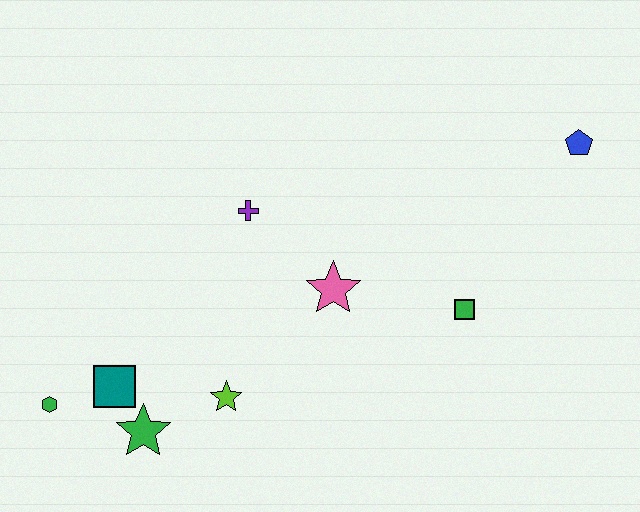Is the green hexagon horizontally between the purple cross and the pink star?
No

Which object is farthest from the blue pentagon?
The green hexagon is farthest from the blue pentagon.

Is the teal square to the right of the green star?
No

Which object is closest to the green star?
The teal square is closest to the green star.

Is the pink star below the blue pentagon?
Yes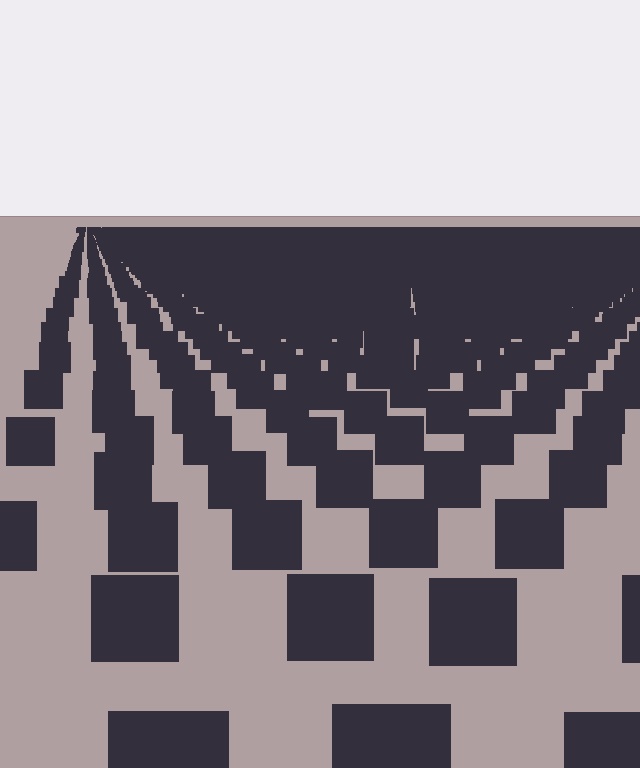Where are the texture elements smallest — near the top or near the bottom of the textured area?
Near the top.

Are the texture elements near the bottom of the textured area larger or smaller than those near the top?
Larger. Near the bottom, elements are closer to the viewer and appear at a bigger on-screen size.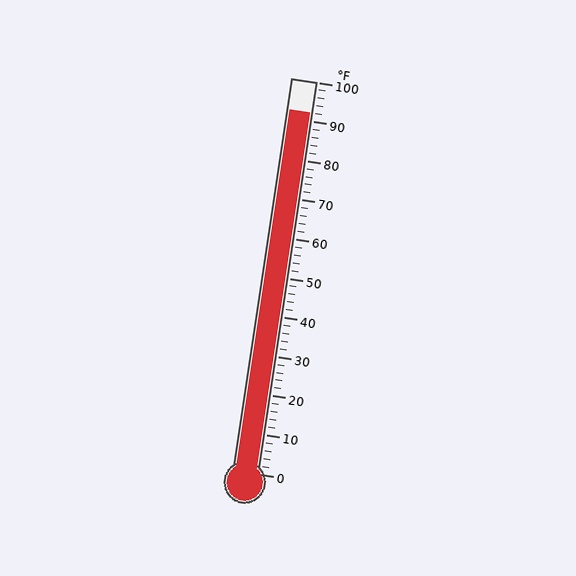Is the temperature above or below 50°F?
The temperature is above 50°F.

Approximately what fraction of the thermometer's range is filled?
The thermometer is filled to approximately 90% of its range.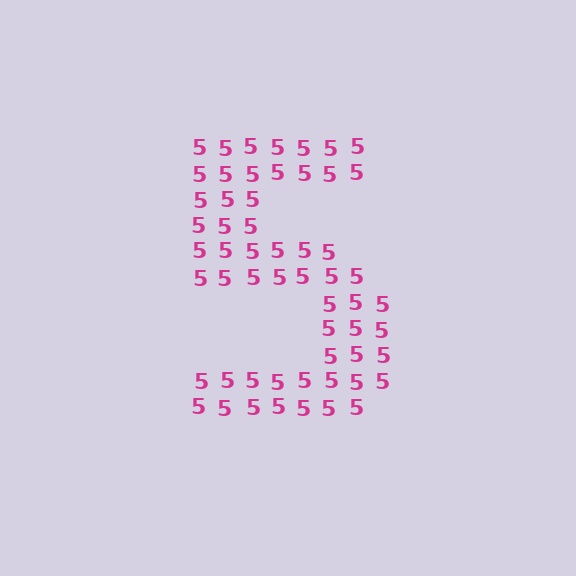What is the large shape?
The large shape is the digit 5.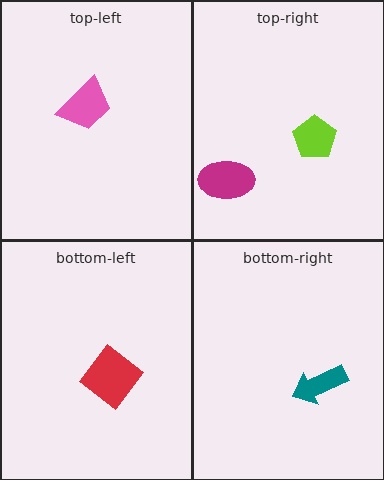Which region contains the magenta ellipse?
The top-right region.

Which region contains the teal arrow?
The bottom-right region.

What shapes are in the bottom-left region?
The red diamond.